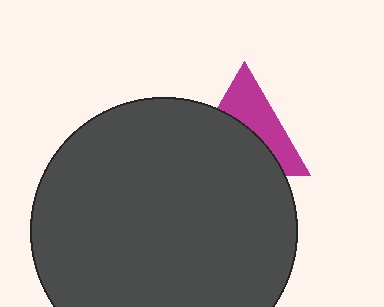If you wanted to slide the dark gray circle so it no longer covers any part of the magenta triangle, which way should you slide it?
Slide it down — that is the most direct way to separate the two shapes.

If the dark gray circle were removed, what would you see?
You would see the complete magenta triangle.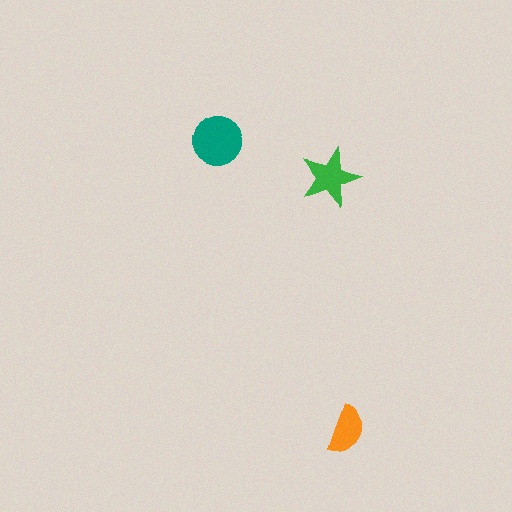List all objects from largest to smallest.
The teal circle, the green star, the orange semicircle.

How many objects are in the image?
There are 3 objects in the image.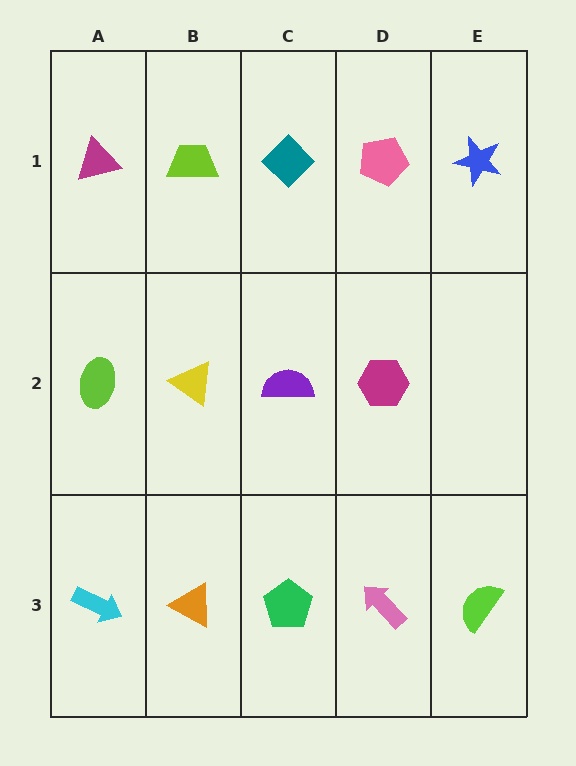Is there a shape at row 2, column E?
No, that cell is empty.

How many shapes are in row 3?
5 shapes.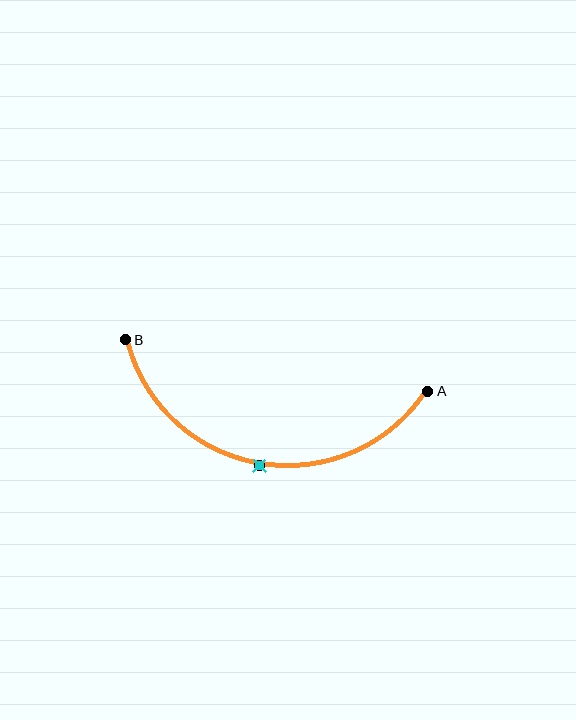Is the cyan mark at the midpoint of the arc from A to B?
Yes. The cyan mark lies on the arc at equal arc-length from both A and B — it is the arc midpoint.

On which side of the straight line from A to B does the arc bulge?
The arc bulges below the straight line connecting A and B.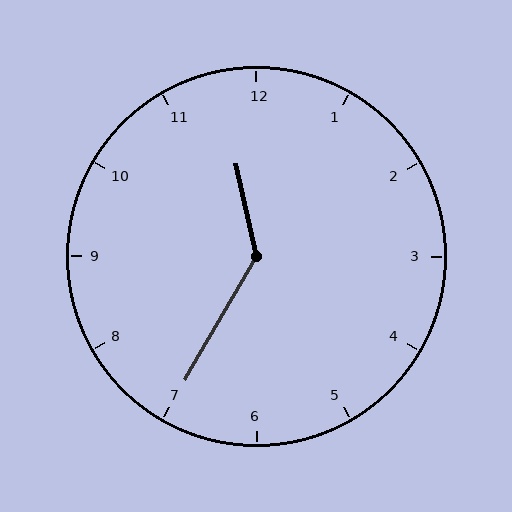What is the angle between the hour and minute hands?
Approximately 138 degrees.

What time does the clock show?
11:35.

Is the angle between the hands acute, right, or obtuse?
It is obtuse.